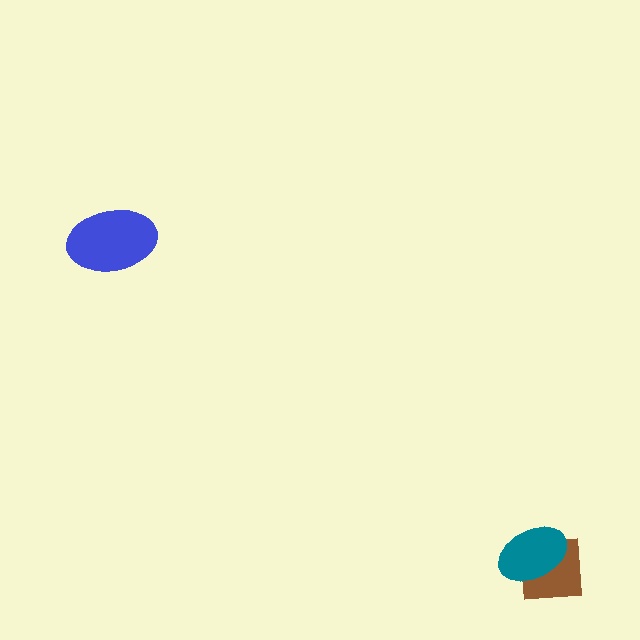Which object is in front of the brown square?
The teal ellipse is in front of the brown square.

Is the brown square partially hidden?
Yes, it is partially covered by another shape.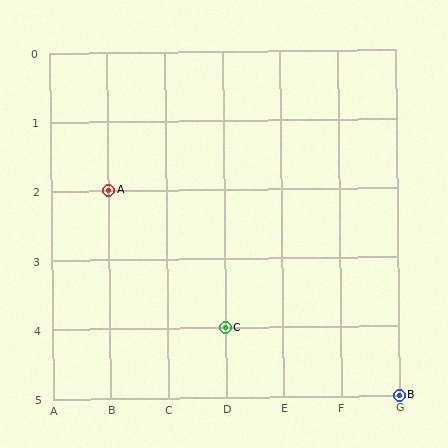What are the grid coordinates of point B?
Point B is at grid coordinates (G, 5).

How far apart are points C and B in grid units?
Points C and B are 3 columns and 1 row apart (about 3.2 grid units diagonally).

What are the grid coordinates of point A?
Point A is at grid coordinates (B, 2).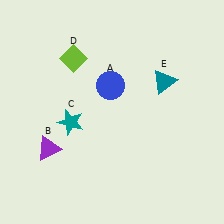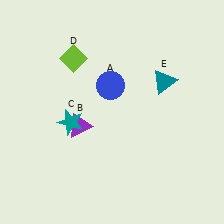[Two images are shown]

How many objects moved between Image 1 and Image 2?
1 object moved between the two images.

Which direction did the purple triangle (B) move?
The purple triangle (B) moved right.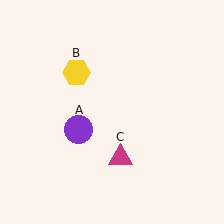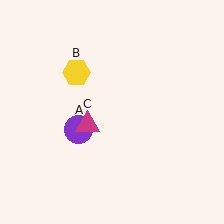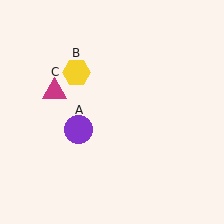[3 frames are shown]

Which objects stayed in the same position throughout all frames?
Purple circle (object A) and yellow hexagon (object B) remained stationary.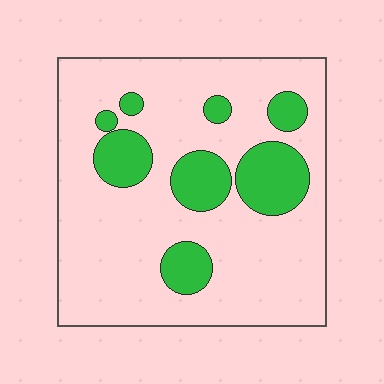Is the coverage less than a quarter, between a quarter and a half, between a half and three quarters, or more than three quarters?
Less than a quarter.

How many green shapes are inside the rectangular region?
8.